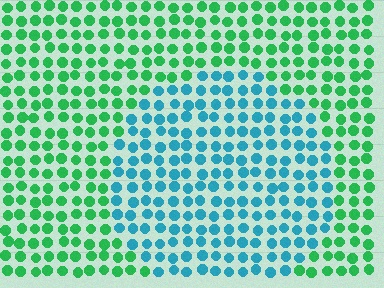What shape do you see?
I see a circle.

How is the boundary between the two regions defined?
The boundary is defined purely by a slight shift in hue (about 53 degrees). Spacing, size, and orientation are identical on both sides.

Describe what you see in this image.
The image is filled with small green elements in a uniform arrangement. A circle-shaped region is visible where the elements are tinted to a slightly different hue, forming a subtle color boundary.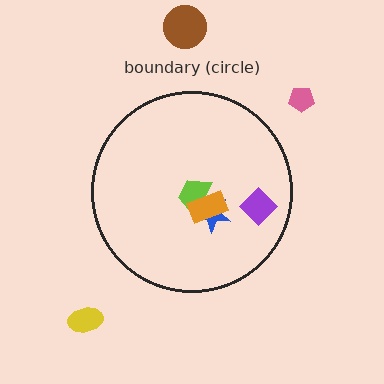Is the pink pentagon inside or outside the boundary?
Outside.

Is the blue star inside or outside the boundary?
Inside.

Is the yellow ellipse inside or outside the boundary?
Outside.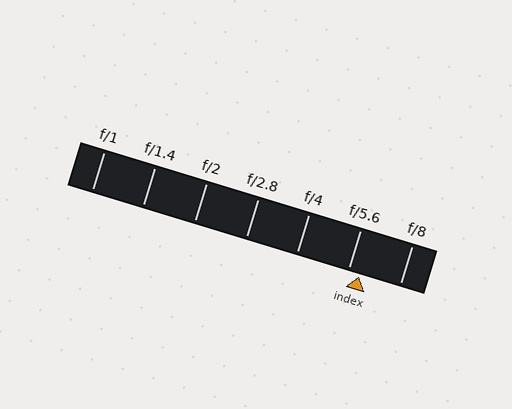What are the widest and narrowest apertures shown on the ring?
The widest aperture shown is f/1 and the narrowest is f/8.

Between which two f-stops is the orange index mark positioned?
The index mark is between f/5.6 and f/8.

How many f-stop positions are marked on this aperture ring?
There are 7 f-stop positions marked.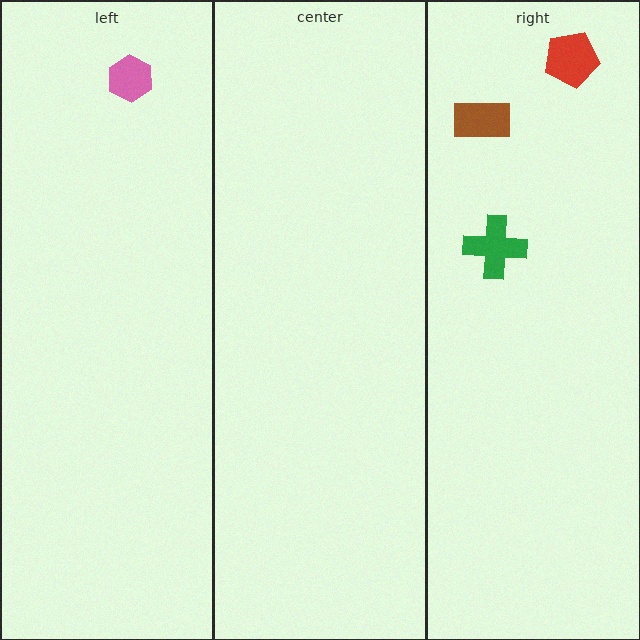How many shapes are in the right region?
3.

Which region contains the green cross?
The right region.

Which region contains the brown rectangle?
The right region.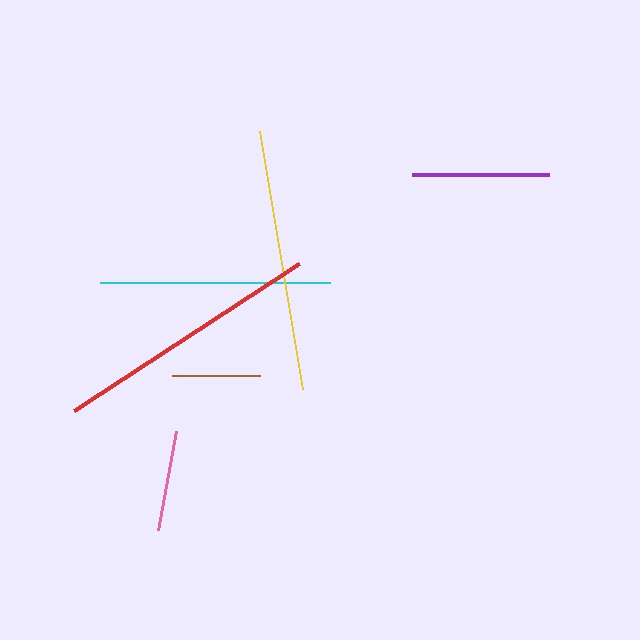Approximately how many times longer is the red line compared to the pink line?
The red line is approximately 2.7 times the length of the pink line.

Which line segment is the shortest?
The brown line is the shortest at approximately 88 pixels.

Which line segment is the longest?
The red line is the longest at approximately 268 pixels.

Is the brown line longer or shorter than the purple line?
The purple line is longer than the brown line.